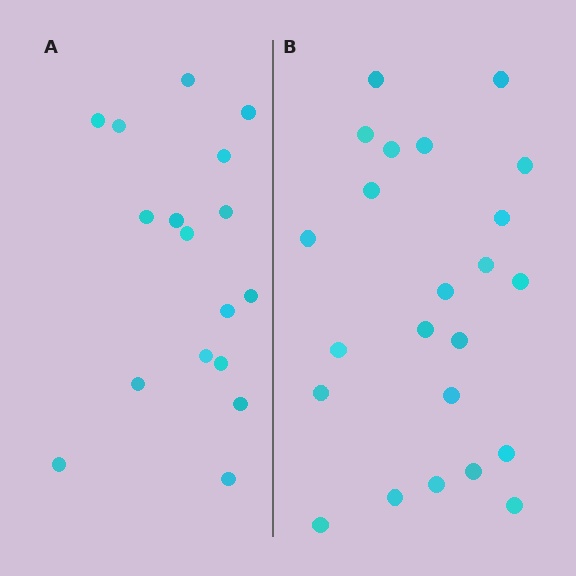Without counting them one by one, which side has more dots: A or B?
Region B (the right region) has more dots.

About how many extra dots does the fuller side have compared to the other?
Region B has about 6 more dots than region A.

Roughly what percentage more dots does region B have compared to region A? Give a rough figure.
About 35% more.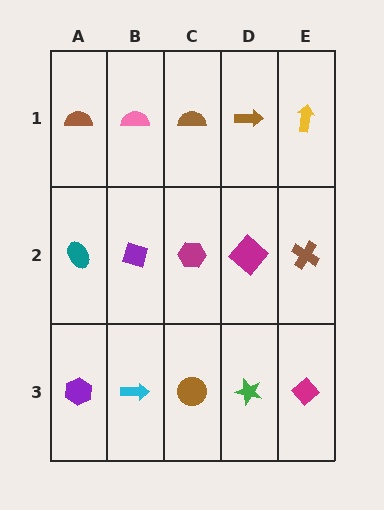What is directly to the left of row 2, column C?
A purple diamond.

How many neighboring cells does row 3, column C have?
3.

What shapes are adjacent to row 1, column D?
A magenta diamond (row 2, column D), a brown semicircle (row 1, column C), a yellow arrow (row 1, column E).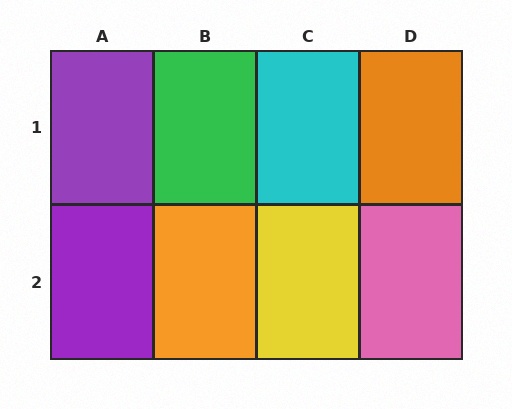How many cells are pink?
1 cell is pink.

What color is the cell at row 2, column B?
Orange.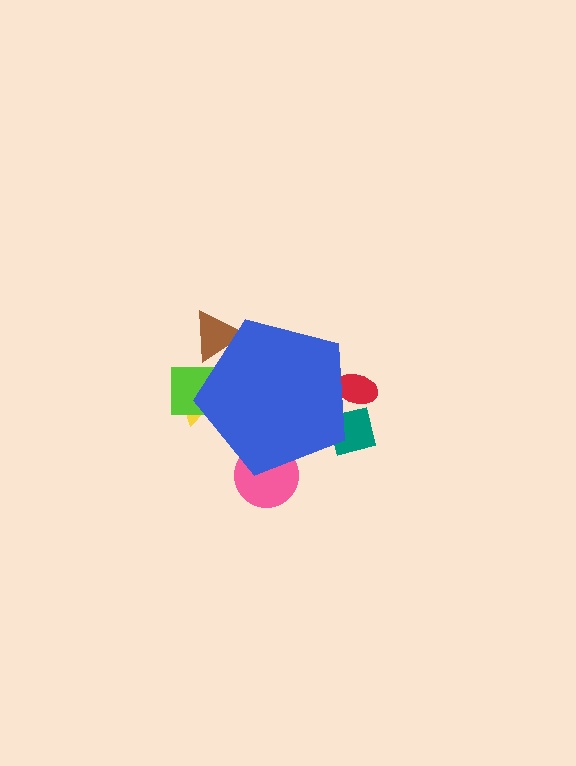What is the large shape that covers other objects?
A blue pentagon.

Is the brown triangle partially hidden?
Yes, the brown triangle is partially hidden behind the blue pentagon.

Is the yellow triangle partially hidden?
Yes, the yellow triangle is partially hidden behind the blue pentagon.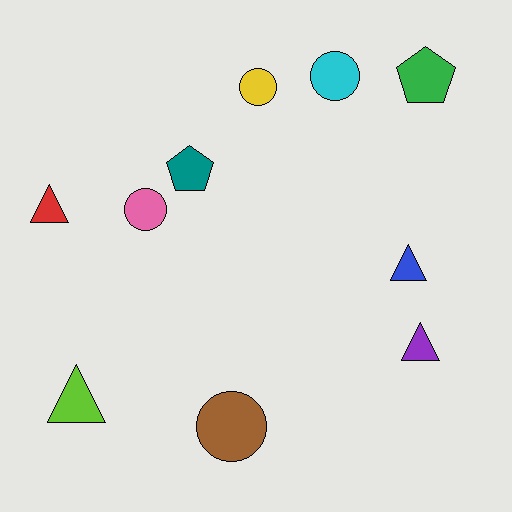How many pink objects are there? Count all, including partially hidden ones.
There is 1 pink object.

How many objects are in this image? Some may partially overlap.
There are 10 objects.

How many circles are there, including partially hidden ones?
There are 4 circles.